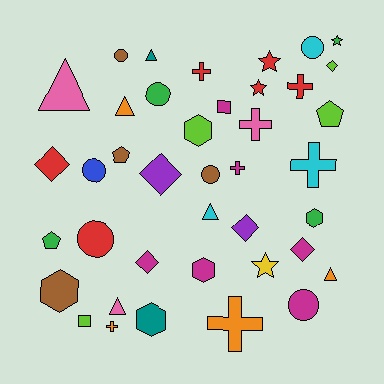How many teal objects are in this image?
There are 2 teal objects.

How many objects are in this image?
There are 40 objects.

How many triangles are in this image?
There are 6 triangles.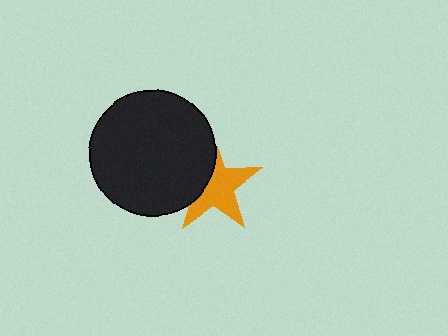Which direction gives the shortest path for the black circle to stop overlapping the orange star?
Moving left gives the shortest separation.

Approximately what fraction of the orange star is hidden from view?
Roughly 36% of the orange star is hidden behind the black circle.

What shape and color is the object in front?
The object in front is a black circle.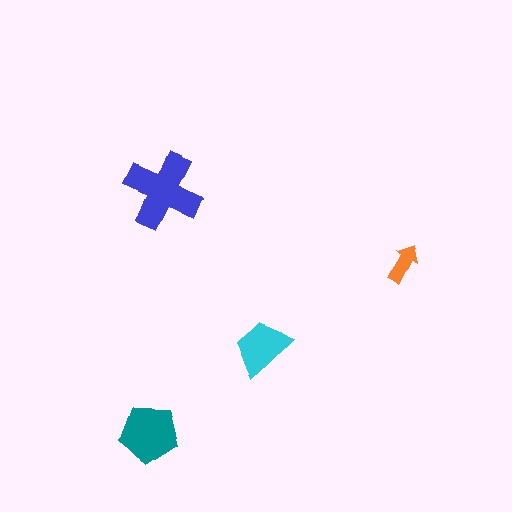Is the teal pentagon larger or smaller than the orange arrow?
Larger.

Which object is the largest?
The blue cross.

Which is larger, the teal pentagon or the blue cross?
The blue cross.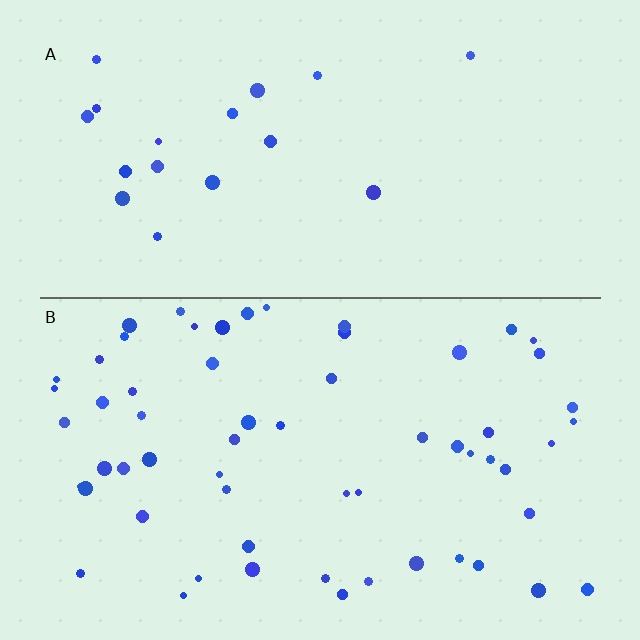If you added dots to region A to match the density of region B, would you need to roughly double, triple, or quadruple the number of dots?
Approximately triple.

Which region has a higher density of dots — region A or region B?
B (the bottom).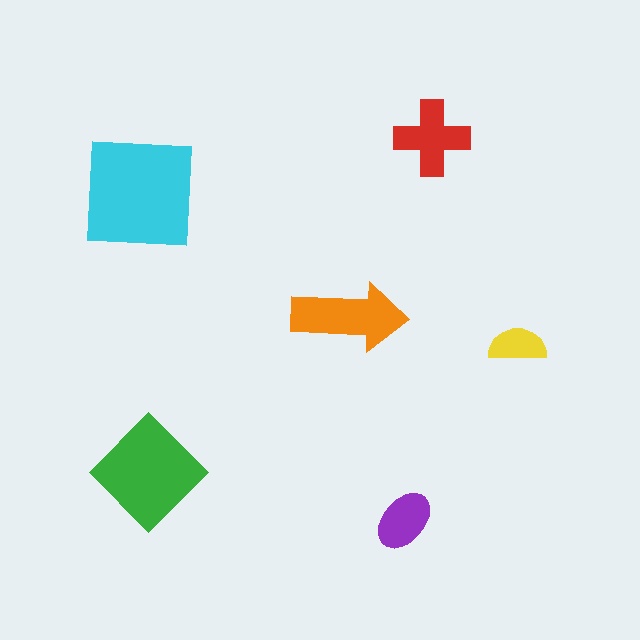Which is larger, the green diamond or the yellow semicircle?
The green diamond.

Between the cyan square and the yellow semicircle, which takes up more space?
The cyan square.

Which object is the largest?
The cyan square.